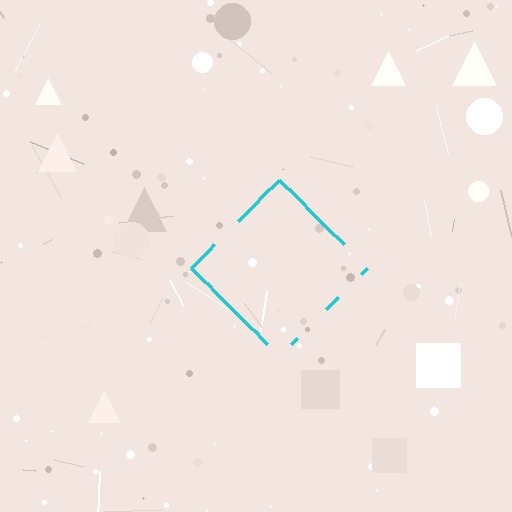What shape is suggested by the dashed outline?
The dashed outline suggests a diamond.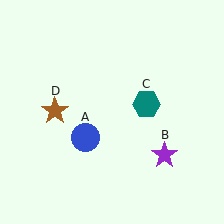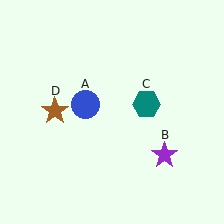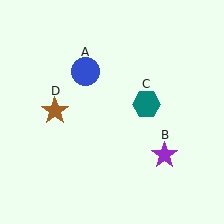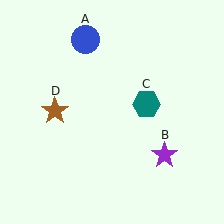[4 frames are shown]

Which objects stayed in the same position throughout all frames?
Purple star (object B) and teal hexagon (object C) and brown star (object D) remained stationary.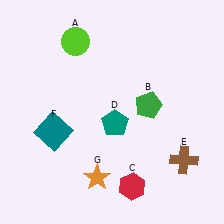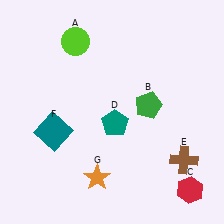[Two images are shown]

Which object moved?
The red hexagon (C) moved right.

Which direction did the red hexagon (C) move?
The red hexagon (C) moved right.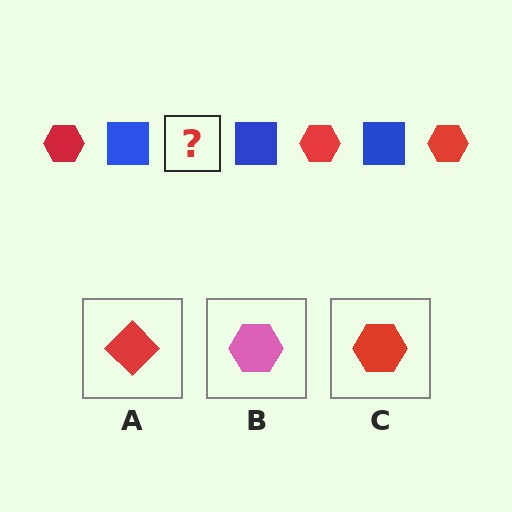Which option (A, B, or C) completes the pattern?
C.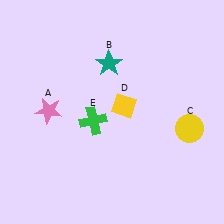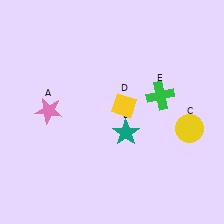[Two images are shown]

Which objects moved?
The objects that moved are: the teal star (B), the green cross (E).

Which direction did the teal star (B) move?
The teal star (B) moved down.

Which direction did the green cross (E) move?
The green cross (E) moved right.